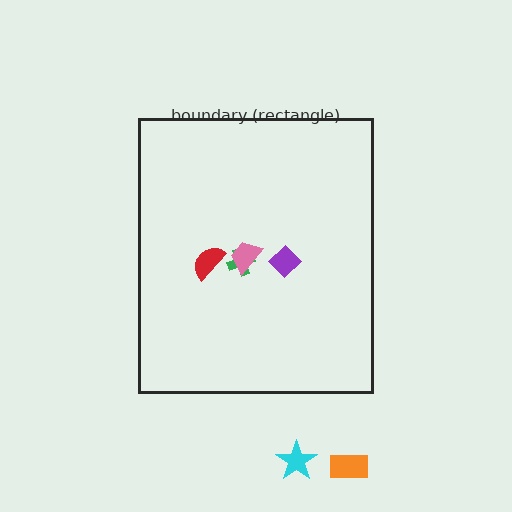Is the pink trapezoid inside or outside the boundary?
Inside.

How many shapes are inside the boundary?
4 inside, 2 outside.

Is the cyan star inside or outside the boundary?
Outside.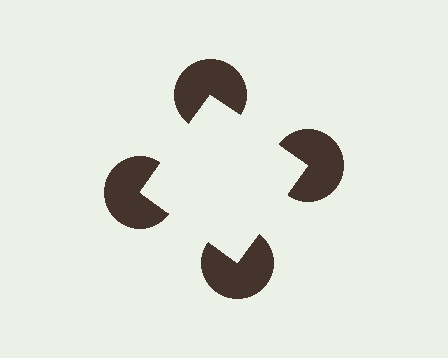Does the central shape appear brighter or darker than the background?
It typically appears slightly brighter than the background, even though no actual brightness change is drawn.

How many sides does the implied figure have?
4 sides.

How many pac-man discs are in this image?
There are 4 — one at each vertex of the illusory square.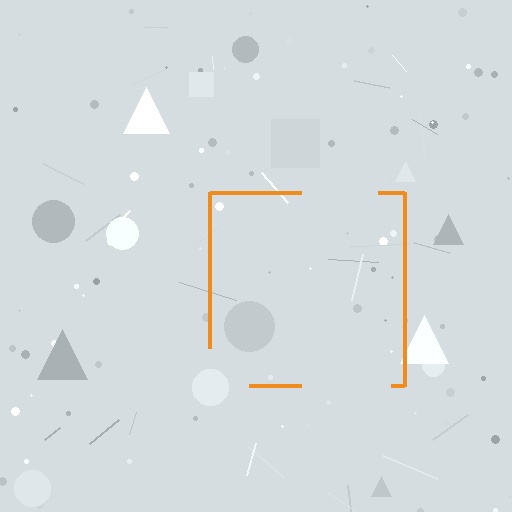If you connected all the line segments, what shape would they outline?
They would outline a square.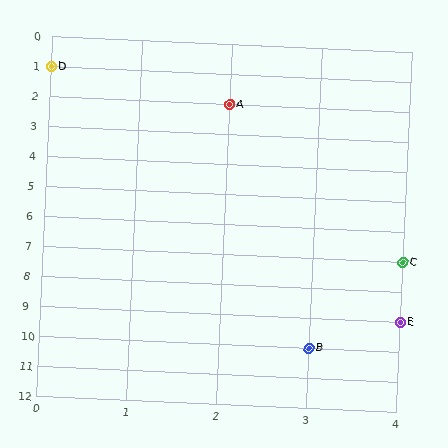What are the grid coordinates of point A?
Point A is at grid coordinates (2, 2).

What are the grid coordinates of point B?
Point B is at grid coordinates (3, 10).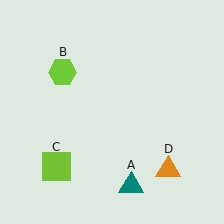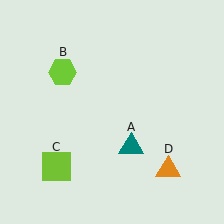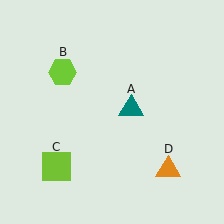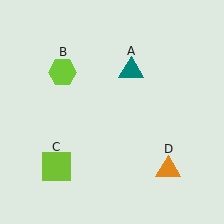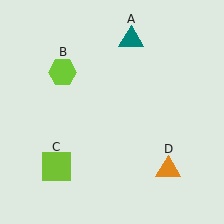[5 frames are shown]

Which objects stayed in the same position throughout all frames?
Lime hexagon (object B) and lime square (object C) and orange triangle (object D) remained stationary.